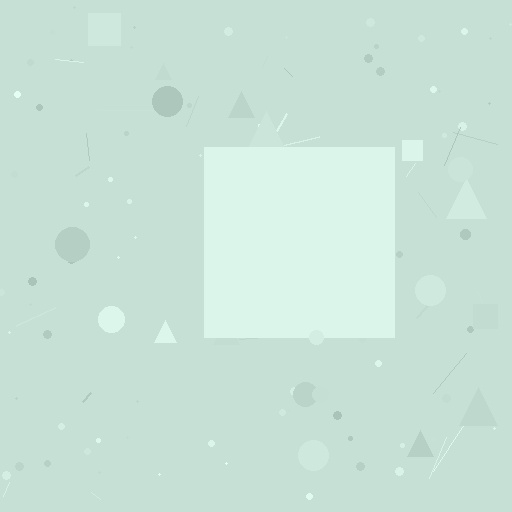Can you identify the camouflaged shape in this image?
The camouflaged shape is a square.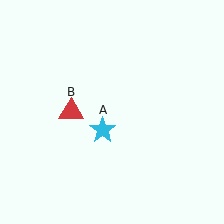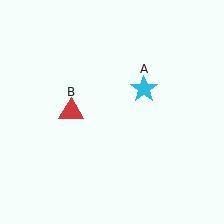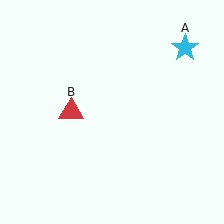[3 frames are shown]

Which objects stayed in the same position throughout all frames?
Red triangle (object B) remained stationary.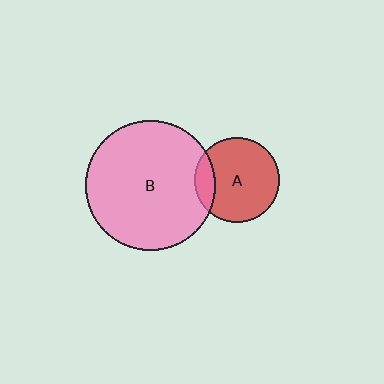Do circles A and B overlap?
Yes.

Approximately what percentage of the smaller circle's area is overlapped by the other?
Approximately 15%.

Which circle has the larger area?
Circle B (pink).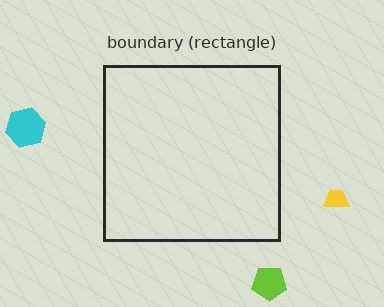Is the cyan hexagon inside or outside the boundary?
Outside.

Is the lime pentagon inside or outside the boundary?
Outside.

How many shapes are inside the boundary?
0 inside, 3 outside.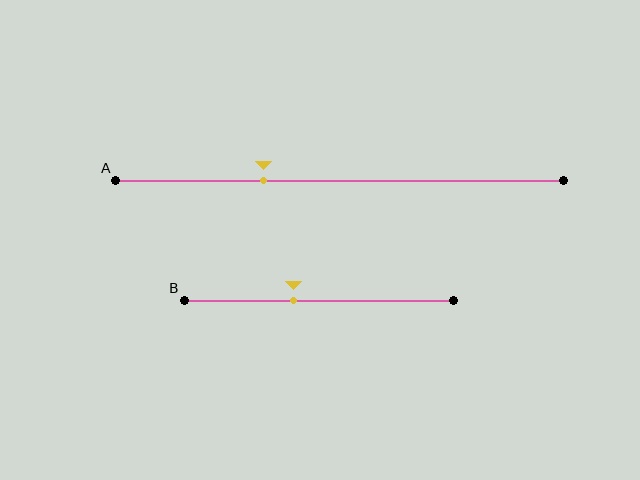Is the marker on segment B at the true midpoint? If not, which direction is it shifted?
No, the marker on segment B is shifted to the left by about 9% of the segment length.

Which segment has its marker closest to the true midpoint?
Segment B has its marker closest to the true midpoint.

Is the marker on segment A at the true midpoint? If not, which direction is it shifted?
No, the marker on segment A is shifted to the left by about 17% of the segment length.